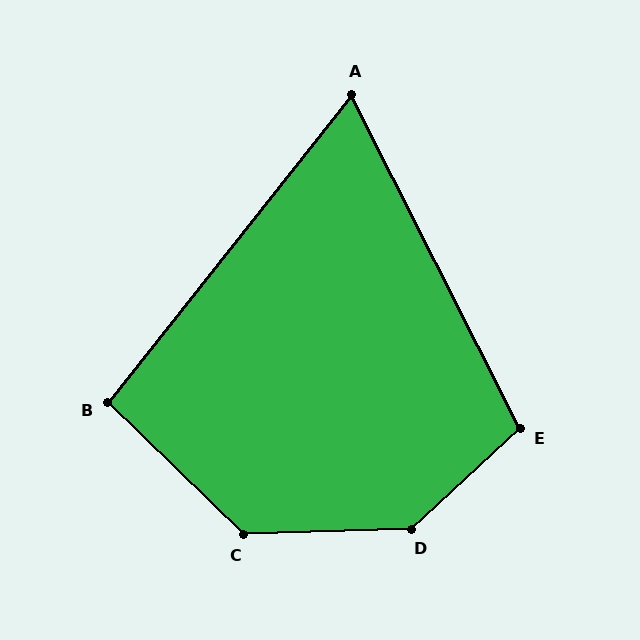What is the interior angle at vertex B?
Approximately 96 degrees (obtuse).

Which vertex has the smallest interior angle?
A, at approximately 65 degrees.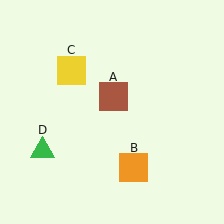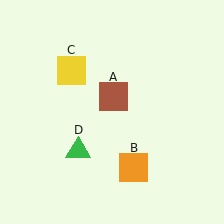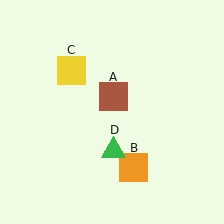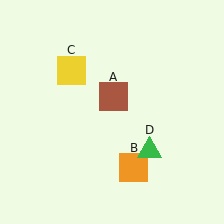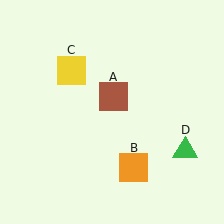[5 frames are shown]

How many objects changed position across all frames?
1 object changed position: green triangle (object D).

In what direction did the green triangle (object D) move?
The green triangle (object D) moved right.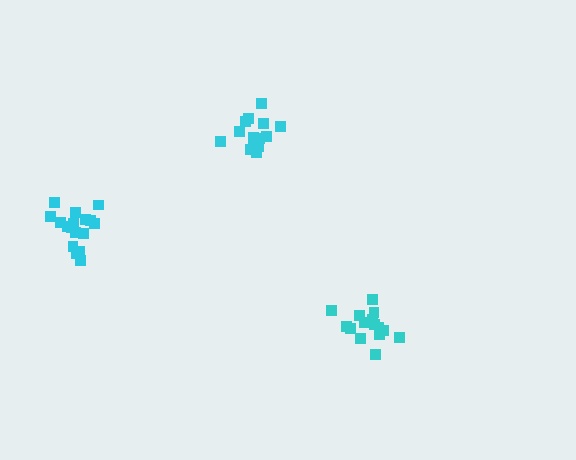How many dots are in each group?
Group 1: 16 dots, Group 2: 14 dots, Group 3: 17 dots (47 total).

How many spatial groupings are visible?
There are 3 spatial groupings.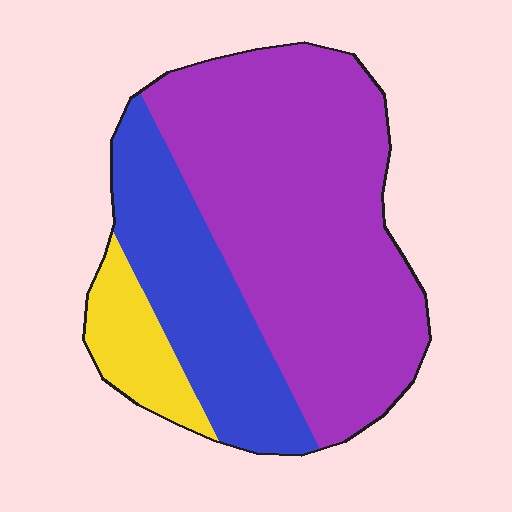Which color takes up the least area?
Yellow, at roughly 10%.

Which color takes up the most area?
Purple, at roughly 60%.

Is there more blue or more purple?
Purple.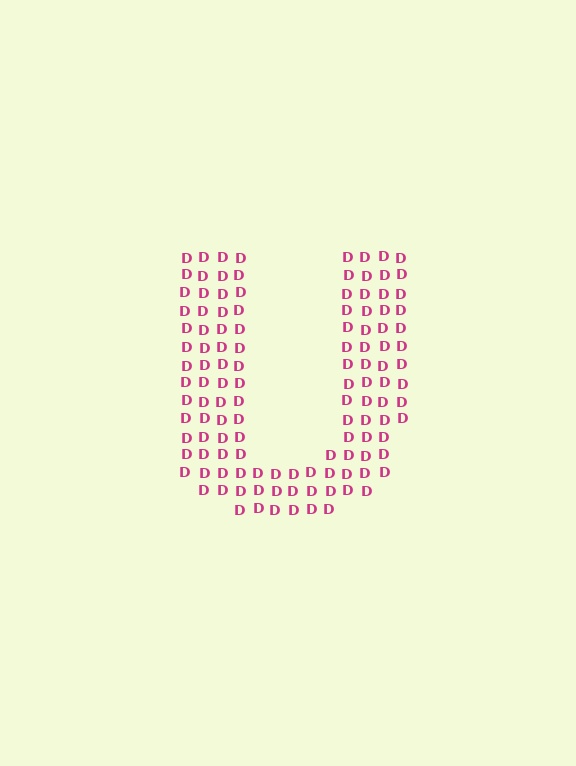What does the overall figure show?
The overall figure shows the letter U.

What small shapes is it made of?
It is made of small letter D's.